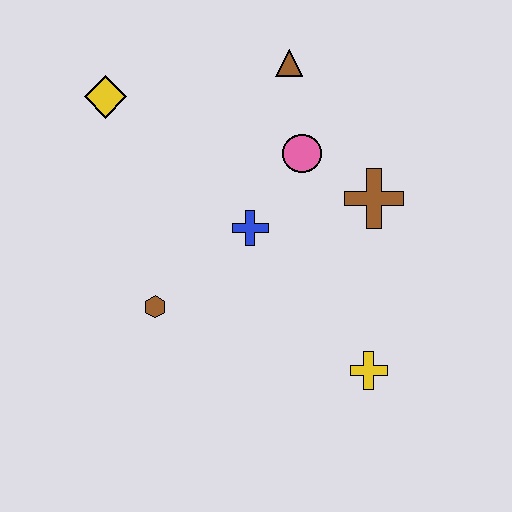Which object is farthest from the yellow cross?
The yellow diamond is farthest from the yellow cross.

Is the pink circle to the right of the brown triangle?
Yes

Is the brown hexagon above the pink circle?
No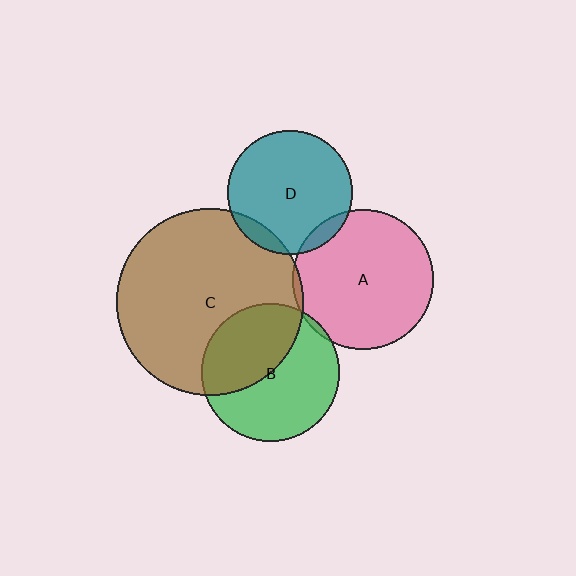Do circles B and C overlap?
Yes.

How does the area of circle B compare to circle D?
Approximately 1.2 times.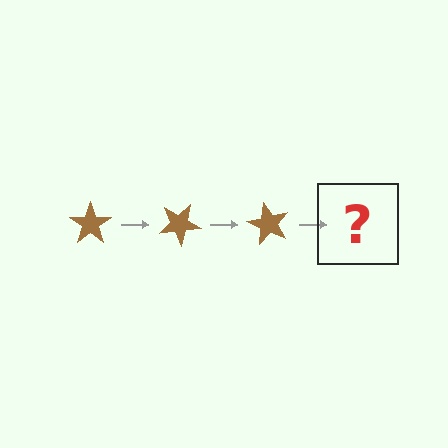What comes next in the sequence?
The next element should be a brown star rotated 90 degrees.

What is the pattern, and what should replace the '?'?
The pattern is that the star rotates 30 degrees each step. The '?' should be a brown star rotated 90 degrees.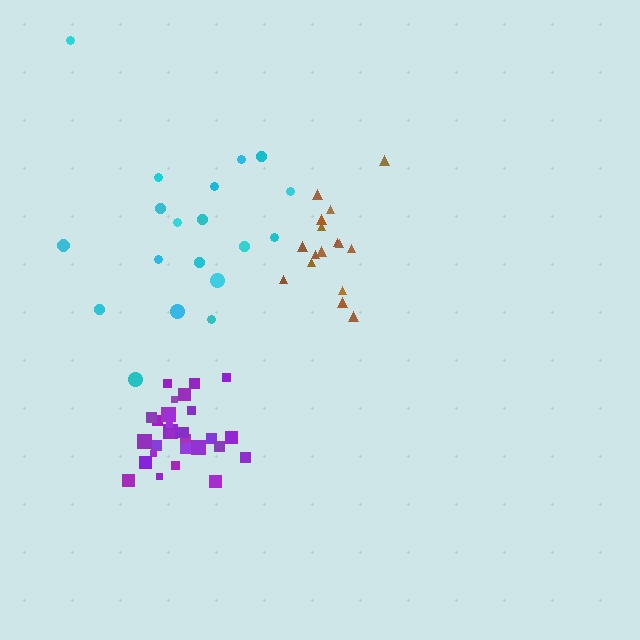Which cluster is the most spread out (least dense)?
Cyan.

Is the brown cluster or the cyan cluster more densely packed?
Brown.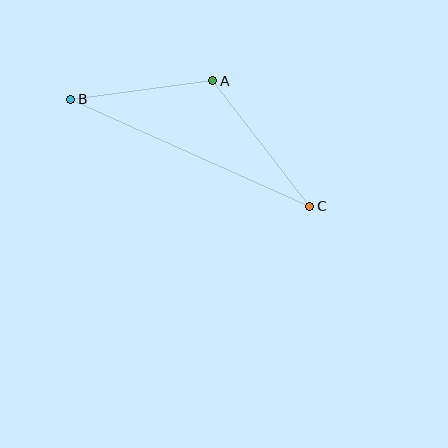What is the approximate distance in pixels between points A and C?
The distance between A and C is approximately 159 pixels.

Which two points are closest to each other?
Points A and B are closest to each other.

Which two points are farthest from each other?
Points B and C are farthest from each other.